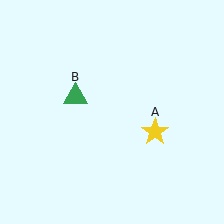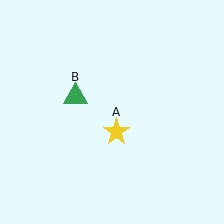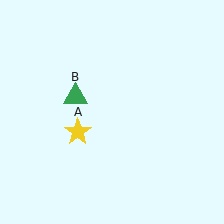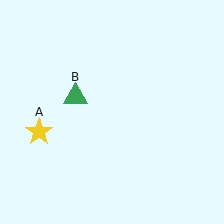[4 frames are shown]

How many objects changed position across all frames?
1 object changed position: yellow star (object A).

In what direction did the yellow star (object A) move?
The yellow star (object A) moved left.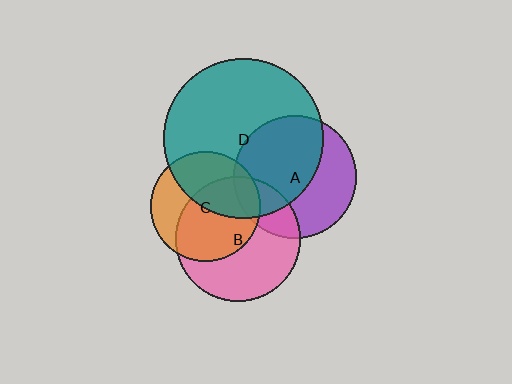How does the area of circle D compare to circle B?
Approximately 1.6 times.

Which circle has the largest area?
Circle D (teal).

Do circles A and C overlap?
Yes.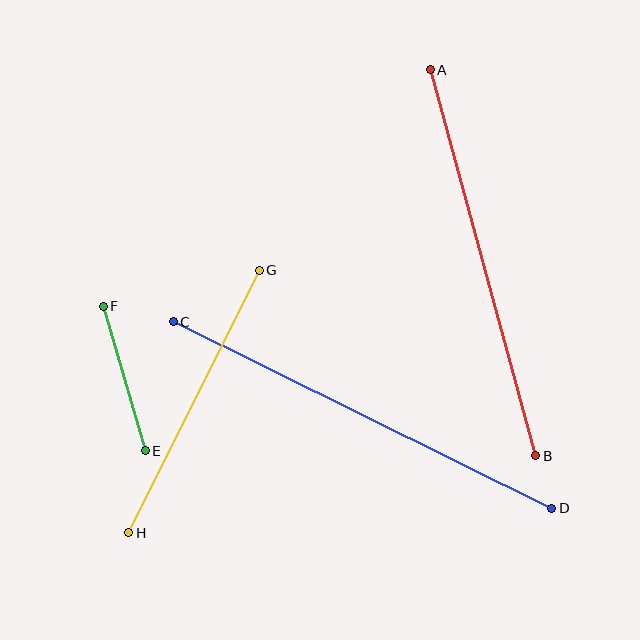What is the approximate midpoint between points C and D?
The midpoint is at approximately (362, 415) pixels.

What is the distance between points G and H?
The distance is approximately 293 pixels.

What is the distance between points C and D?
The distance is approximately 422 pixels.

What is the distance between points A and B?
The distance is approximately 400 pixels.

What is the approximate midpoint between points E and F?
The midpoint is at approximately (124, 379) pixels.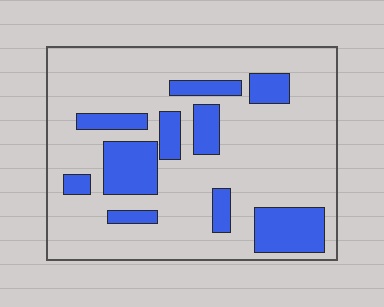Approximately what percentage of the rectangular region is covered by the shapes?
Approximately 25%.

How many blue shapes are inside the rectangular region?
10.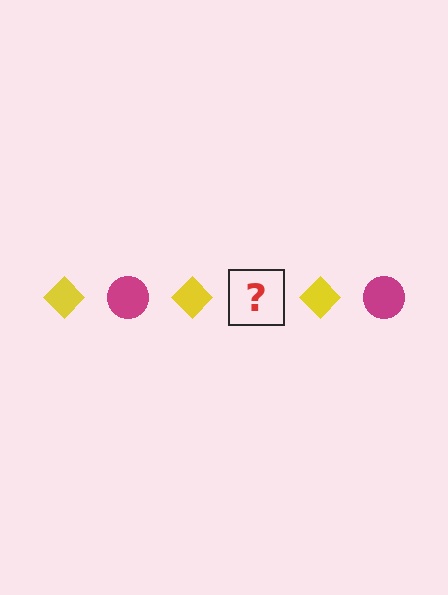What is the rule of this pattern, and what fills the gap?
The rule is that the pattern alternates between yellow diamond and magenta circle. The gap should be filled with a magenta circle.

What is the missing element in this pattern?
The missing element is a magenta circle.